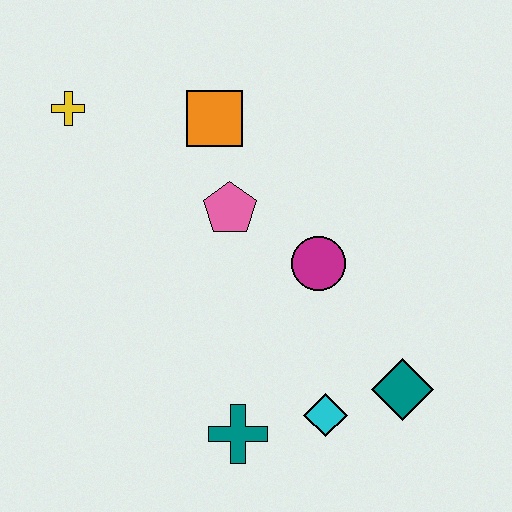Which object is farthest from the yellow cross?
The teal diamond is farthest from the yellow cross.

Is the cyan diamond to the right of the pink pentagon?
Yes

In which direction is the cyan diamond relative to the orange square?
The cyan diamond is below the orange square.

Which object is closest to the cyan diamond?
The teal diamond is closest to the cyan diamond.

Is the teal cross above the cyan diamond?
No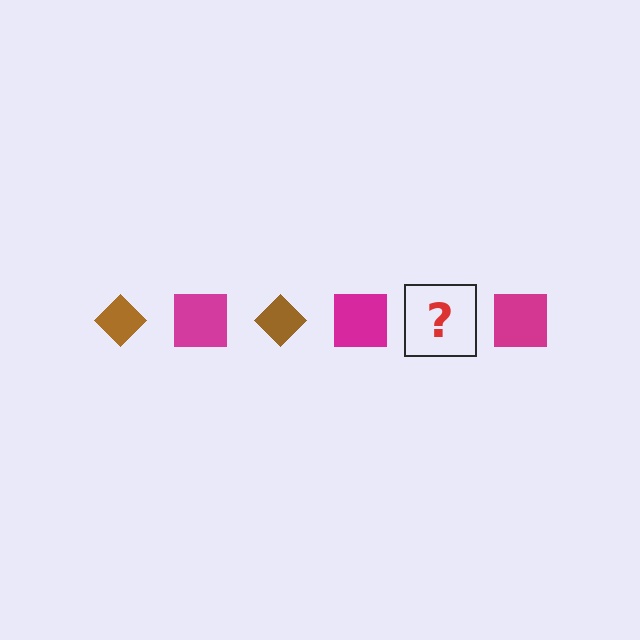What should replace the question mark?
The question mark should be replaced with a brown diamond.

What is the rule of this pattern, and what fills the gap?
The rule is that the pattern alternates between brown diamond and magenta square. The gap should be filled with a brown diamond.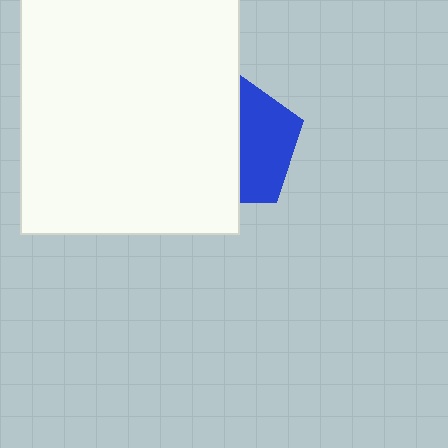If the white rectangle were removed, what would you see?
You would see the complete blue pentagon.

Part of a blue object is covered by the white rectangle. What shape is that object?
It is a pentagon.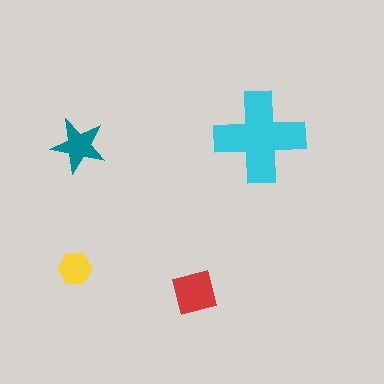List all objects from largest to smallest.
The cyan cross, the red square, the teal star, the yellow hexagon.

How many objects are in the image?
There are 4 objects in the image.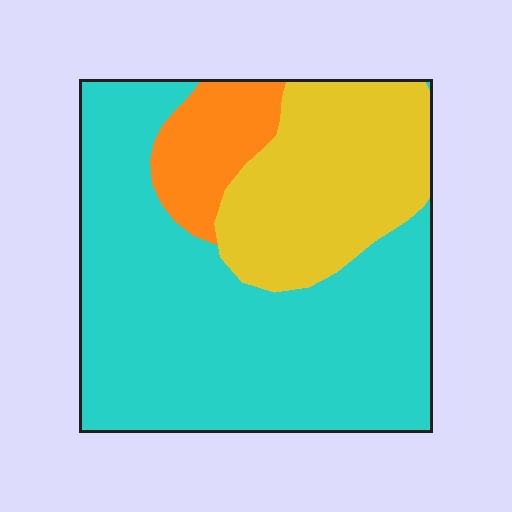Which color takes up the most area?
Cyan, at roughly 60%.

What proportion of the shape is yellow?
Yellow covers about 25% of the shape.